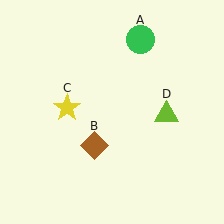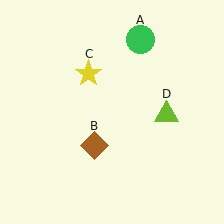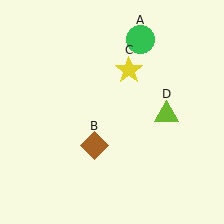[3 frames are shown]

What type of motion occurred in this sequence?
The yellow star (object C) rotated clockwise around the center of the scene.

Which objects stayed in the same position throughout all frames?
Green circle (object A) and brown diamond (object B) and lime triangle (object D) remained stationary.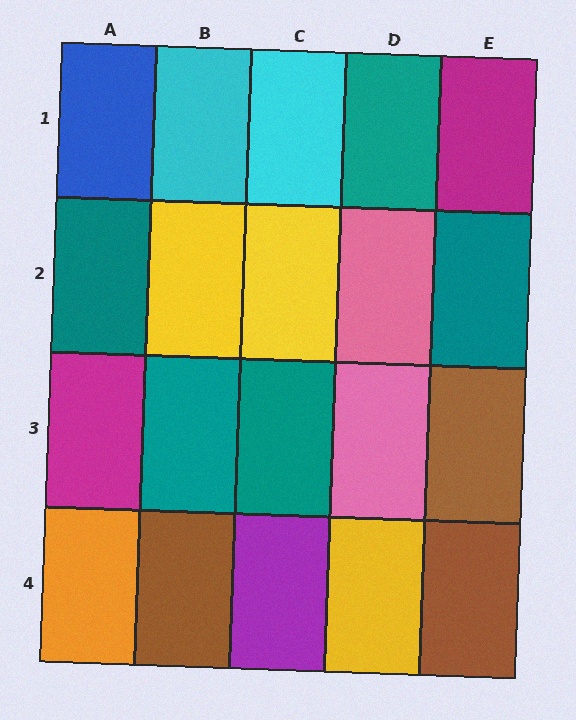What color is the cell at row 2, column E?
Teal.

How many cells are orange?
1 cell is orange.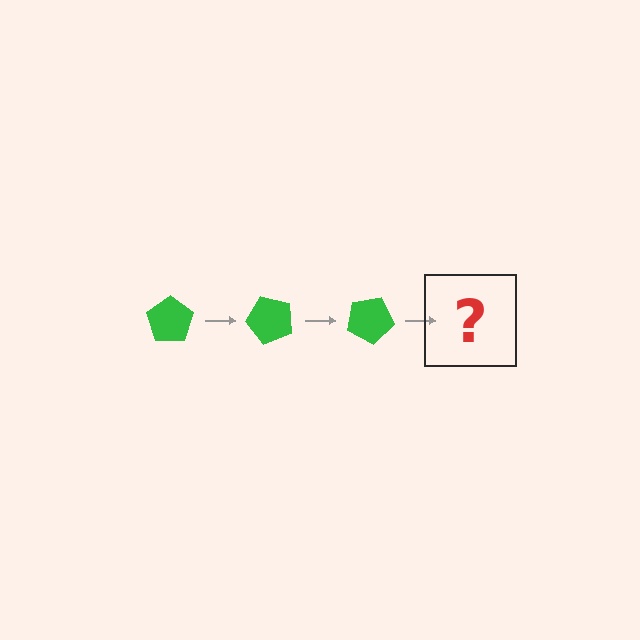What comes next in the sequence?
The next element should be a green pentagon rotated 150 degrees.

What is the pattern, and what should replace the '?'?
The pattern is that the pentagon rotates 50 degrees each step. The '?' should be a green pentagon rotated 150 degrees.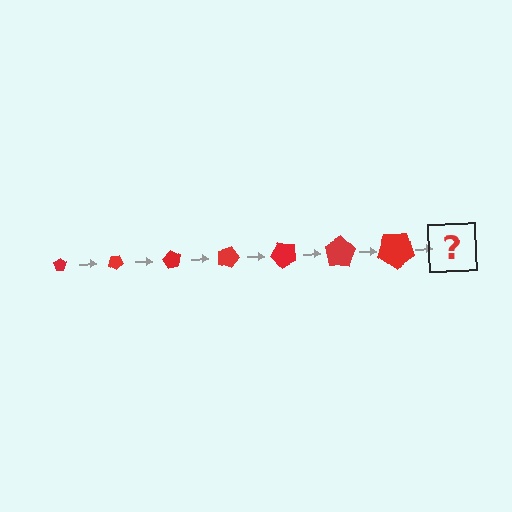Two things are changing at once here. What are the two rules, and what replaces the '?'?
The two rules are that the pentagon grows larger each step and it rotates 30 degrees each step. The '?' should be a pentagon, larger than the previous one and rotated 210 degrees from the start.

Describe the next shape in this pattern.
It should be a pentagon, larger than the previous one and rotated 210 degrees from the start.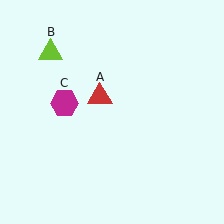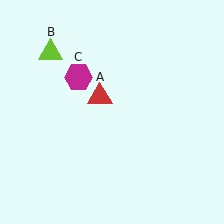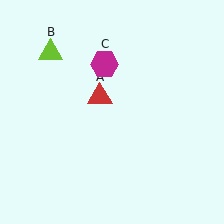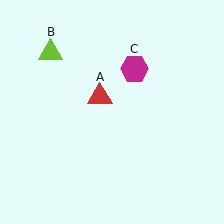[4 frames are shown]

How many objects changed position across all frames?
1 object changed position: magenta hexagon (object C).